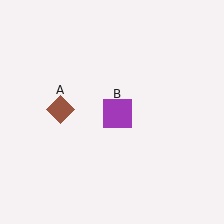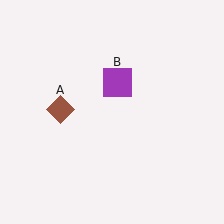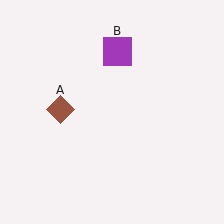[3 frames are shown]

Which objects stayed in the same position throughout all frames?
Brown diamond (object A) remained stationary.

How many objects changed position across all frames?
1 object changed position: purple square (object B).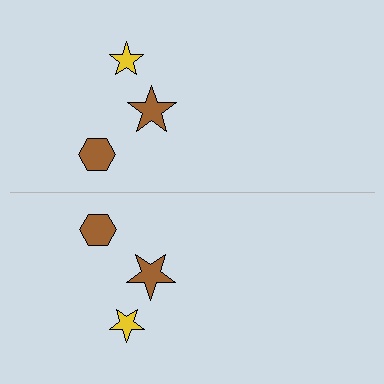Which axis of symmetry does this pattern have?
The pattern has a horizontal axis of symmetry running through the center of the image.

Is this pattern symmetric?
Yes, this pattern has bilateral (reflection) symmetry.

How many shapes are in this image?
There are 6 shapes in this image.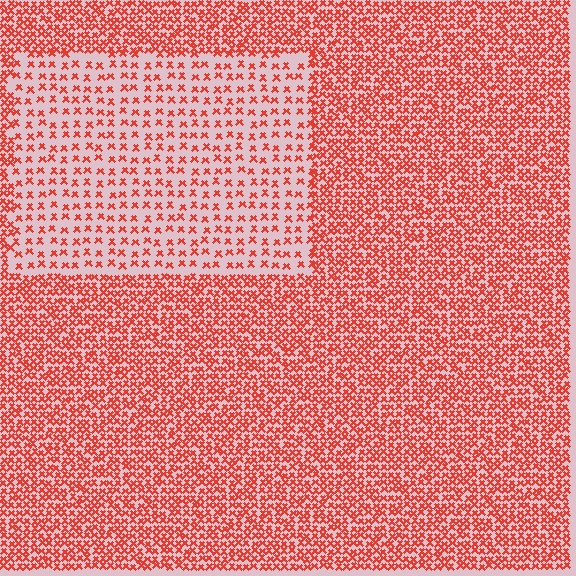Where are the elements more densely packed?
The elements are more densely packed outside the rectangle boundary.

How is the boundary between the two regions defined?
The boundary is defined by a change in element density (approximately 2.4x ratio). All elements are the same color, size, and shape.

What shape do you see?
I see a rectangle.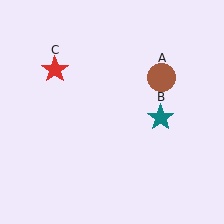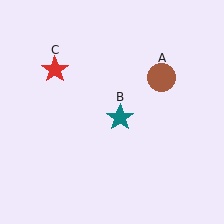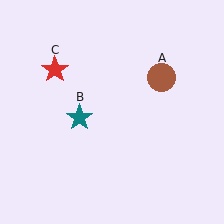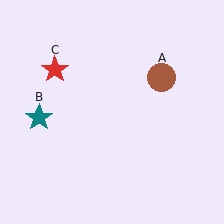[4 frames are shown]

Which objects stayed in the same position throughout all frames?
Brown circle (object A) and red star (object C) remained stationary.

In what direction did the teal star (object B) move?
The teal star (object B) moved left.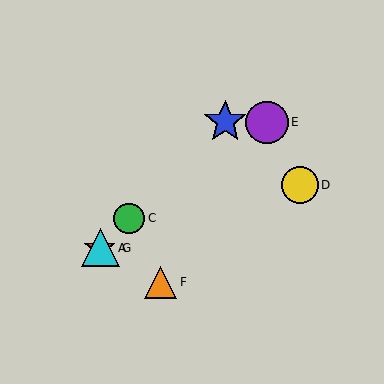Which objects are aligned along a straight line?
Objects A, B, C, G are aligned along a straight line.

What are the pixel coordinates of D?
Object D is at (300, 185).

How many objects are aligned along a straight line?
4 objects (A, B, C, G) are aligned along a straight line.